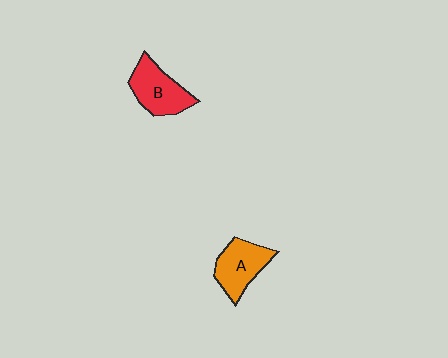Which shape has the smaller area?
Shape A (orange).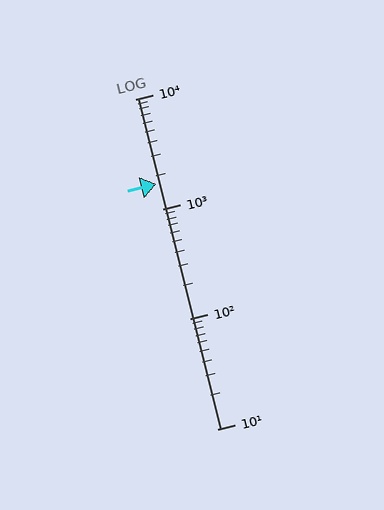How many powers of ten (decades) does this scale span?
The scale spans 3 decades, from 10 to 10000.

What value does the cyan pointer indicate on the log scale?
The pointer indicates approximately 1700.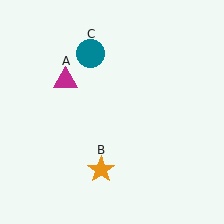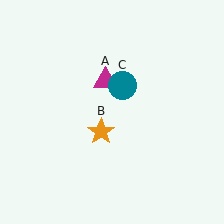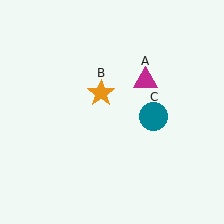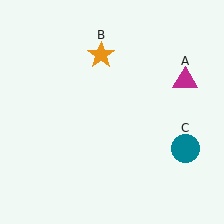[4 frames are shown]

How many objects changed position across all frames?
3 objects changed position: magenta triangle (object A), orange star (object B), teal circle (object C).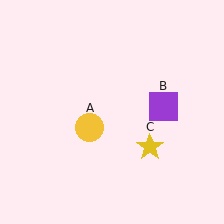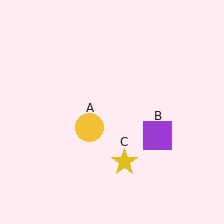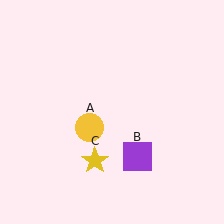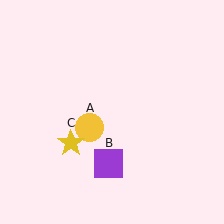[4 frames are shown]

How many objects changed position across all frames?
2 objects changed position: purple square (object B), yellow star (object C).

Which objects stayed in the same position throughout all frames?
Yellow circle (object A) remained stationary.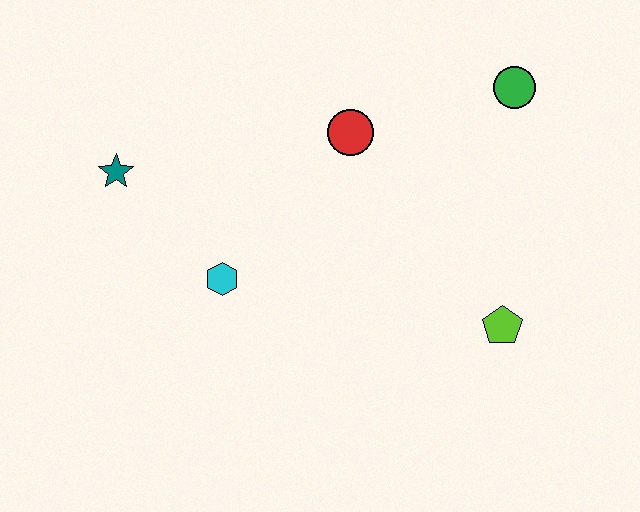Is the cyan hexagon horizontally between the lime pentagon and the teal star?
Yes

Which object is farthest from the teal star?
The lime pentagon is farthest from the teal star.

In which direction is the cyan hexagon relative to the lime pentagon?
The cyan hexagon is to the left of the lime pentagon.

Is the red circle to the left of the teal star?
No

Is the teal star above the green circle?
No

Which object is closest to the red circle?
The green circle is closest to the red circle.